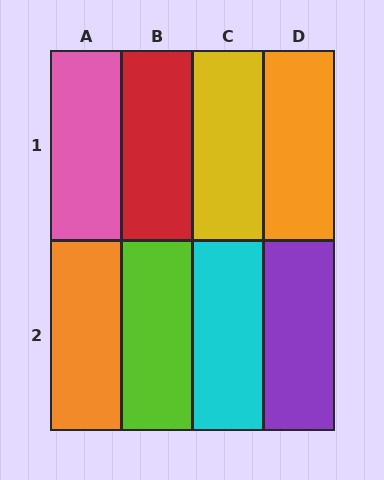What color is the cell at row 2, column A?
Orange.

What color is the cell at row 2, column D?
Purple.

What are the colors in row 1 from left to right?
Pink, red, yellow, orange.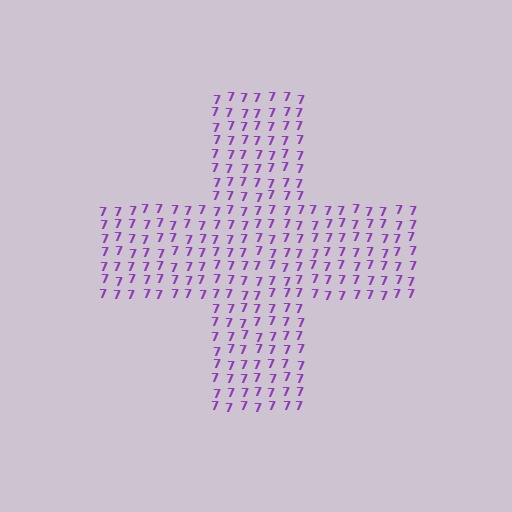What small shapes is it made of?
It is made of small digit 7's.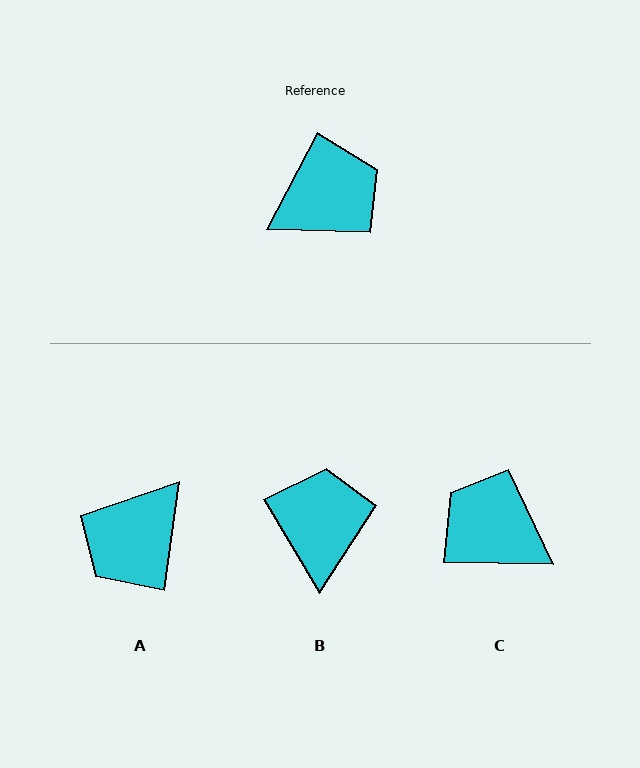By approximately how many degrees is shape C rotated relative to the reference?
Approximately 117 degrees counter-clockwise.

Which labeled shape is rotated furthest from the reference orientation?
A, about 160 degrees away.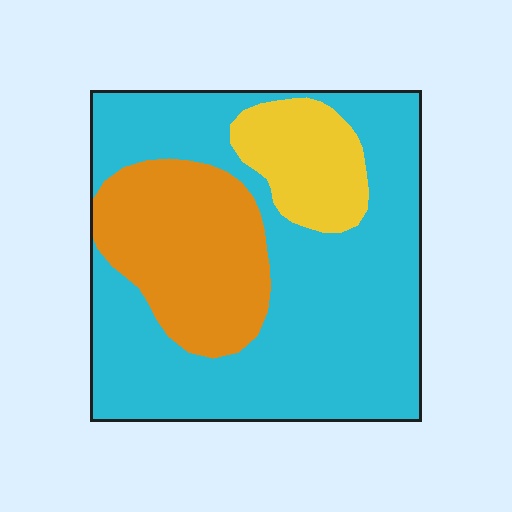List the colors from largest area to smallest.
From largest to smallest: cyan, orange, yellow.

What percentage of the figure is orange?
Orange takes up about one quarter (1/4) of the figure.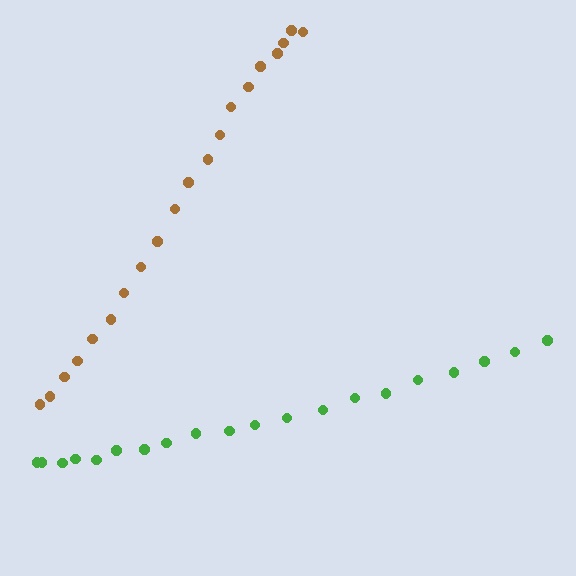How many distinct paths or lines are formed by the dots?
There are 2 distinct paths.